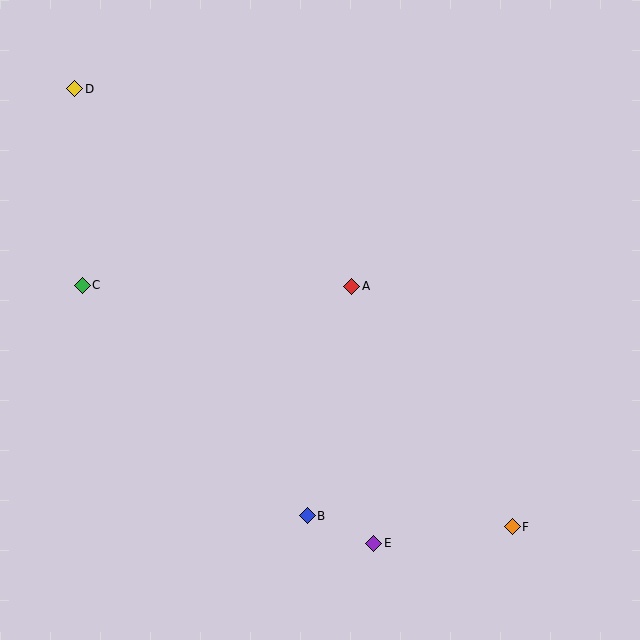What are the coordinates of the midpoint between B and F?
The midpoint between B and F is at (410, 521).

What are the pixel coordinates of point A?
Point A is at (352, 286).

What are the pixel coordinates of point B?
Point B is at (307, 516).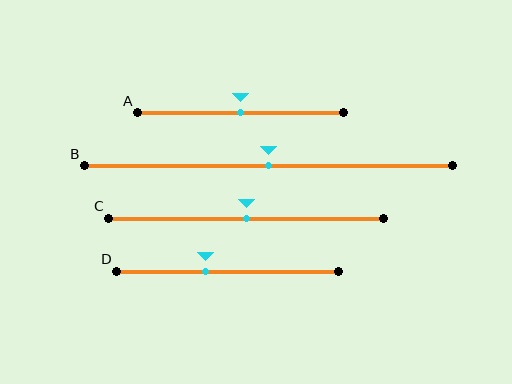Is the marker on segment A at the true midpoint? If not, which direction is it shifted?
Yes, the marker on segment A is at the true midpoint.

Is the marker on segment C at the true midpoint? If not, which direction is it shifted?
Yes, the marker on segment C is at the true midpoint.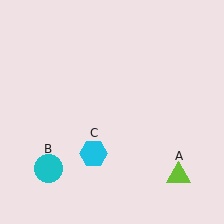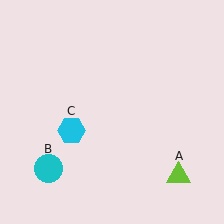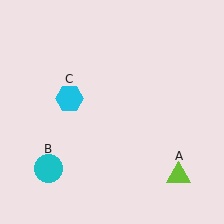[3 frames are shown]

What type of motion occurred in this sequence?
The cyan hexagon (object C) rotated clockwise around the center of the scene.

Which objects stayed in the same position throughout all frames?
Lime triangle (object A) and cyan circle (object B) remained stationary.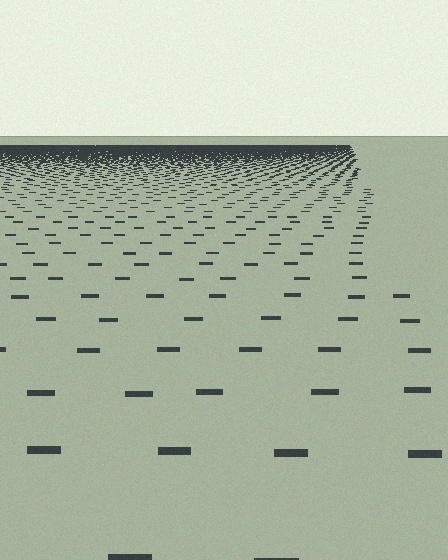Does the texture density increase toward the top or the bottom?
Density increases toward the top.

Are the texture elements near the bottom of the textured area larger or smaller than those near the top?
Larger. Near the bottom, elements are closer to the viewer and appear at a bigger on-screen size.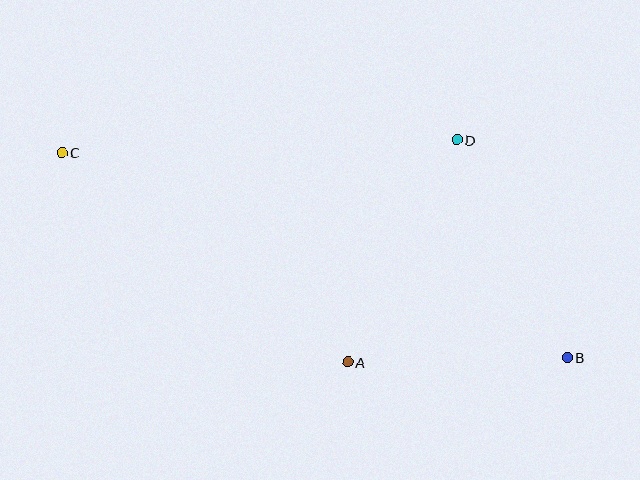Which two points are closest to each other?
Points A and B are closest to each other.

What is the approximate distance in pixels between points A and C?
The distance between A and C is approximately 355 pixels.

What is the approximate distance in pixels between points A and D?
The distance between A and D is approximately 248 pixels.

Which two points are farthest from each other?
Points B and C are farthest from each other.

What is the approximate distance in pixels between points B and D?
The distance between B and D is approximately 244 pixels.